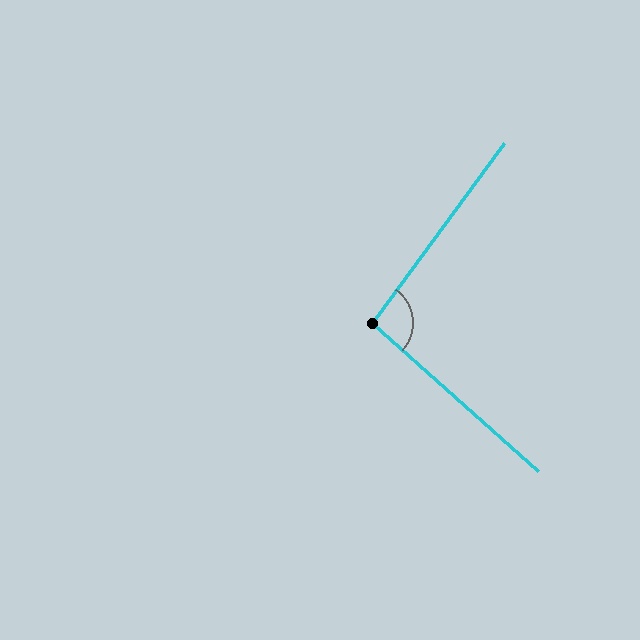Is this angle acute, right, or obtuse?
It is obtuse.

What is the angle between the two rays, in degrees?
Approximately 95 degrees.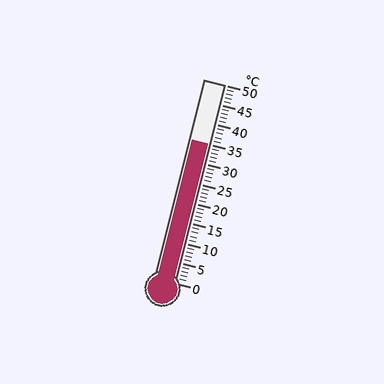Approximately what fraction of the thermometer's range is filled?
The thermometer is filled to approximately 70% of its range.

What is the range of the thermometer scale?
The thermometer scale ranges from 0°C to 50°C.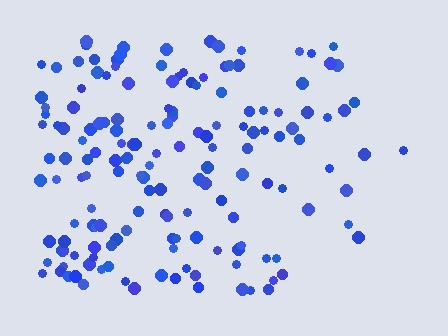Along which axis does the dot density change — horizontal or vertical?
Horizontal.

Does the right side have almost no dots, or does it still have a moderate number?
Still a moderate number, just noticeably fewer than the left.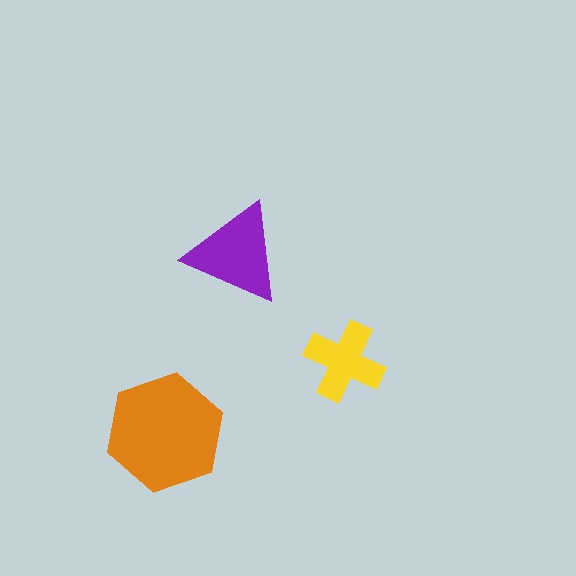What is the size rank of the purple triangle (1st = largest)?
2nd.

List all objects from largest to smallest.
The orange hexagon, the purple triangle, the yellow cross.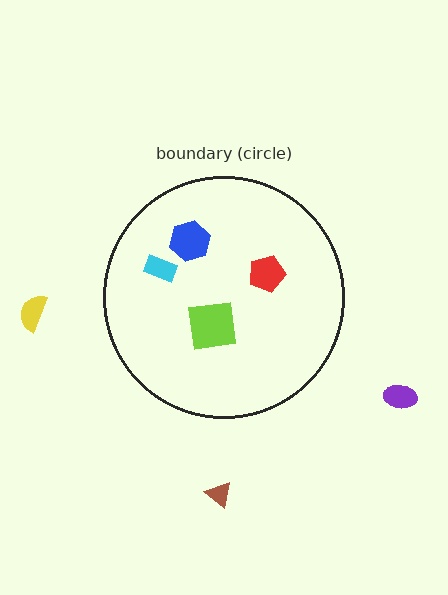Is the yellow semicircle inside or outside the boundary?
Outside.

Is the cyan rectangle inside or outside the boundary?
Inside.